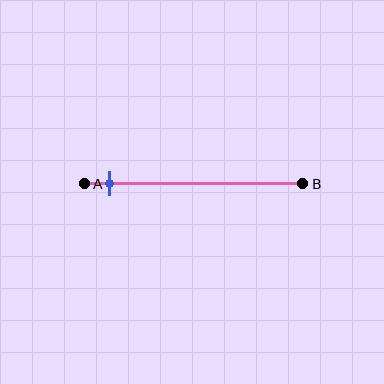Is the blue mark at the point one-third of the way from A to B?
No, the mark is at about 10% from A, not at the 33% one-third point.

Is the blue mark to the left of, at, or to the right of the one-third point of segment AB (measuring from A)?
The blue mark is to the left of the one-third point of segment AB.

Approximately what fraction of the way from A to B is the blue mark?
The blue mark is approximately 10% of the way from A to B.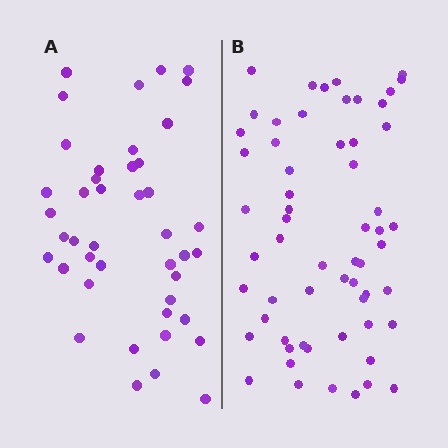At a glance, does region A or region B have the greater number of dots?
Region B (the right region) has more dots.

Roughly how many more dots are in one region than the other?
Region B has approximately 15 more dots than region A.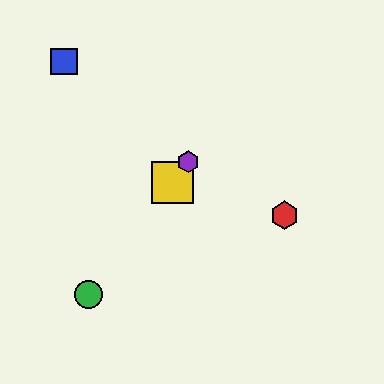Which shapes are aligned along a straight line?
The green circle, the yellow square, the purple hexagon are aligned along a straight line.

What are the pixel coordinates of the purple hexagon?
The purple hexagon is at (188, 162).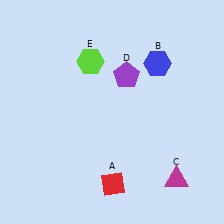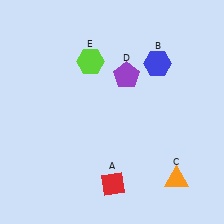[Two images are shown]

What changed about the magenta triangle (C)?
In Image 1, C is magenta. In Image 2, it changed to orange.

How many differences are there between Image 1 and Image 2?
There is 1 difference between the two images.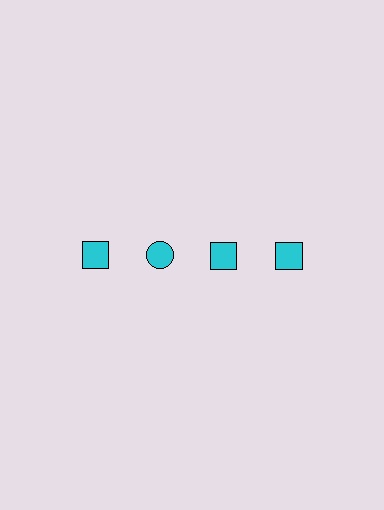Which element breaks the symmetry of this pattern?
The cyan circle in the top row, second from left column breaks the symmetry. All other shapes are cyan squares.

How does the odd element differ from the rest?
It has a different shape: circle instead of square.